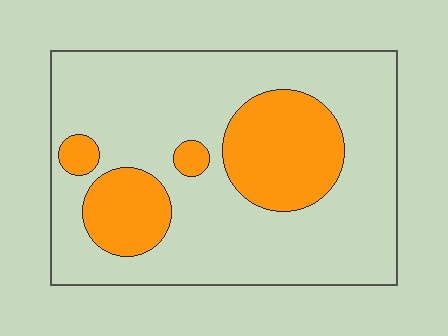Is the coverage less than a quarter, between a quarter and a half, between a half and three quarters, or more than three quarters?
Between a quarter and a half.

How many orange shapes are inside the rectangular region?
4.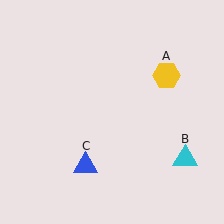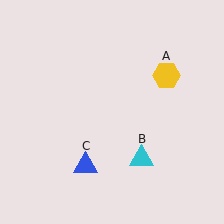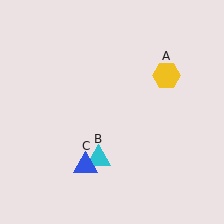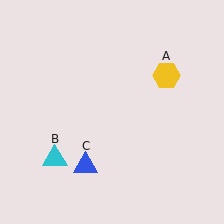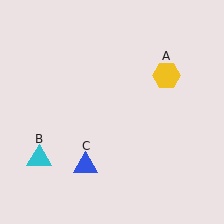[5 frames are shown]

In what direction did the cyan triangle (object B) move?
The cyan triangle (object B) moved left.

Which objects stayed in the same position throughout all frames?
Yellow hexagon (object A) and blue triangle (object C) remained stationary.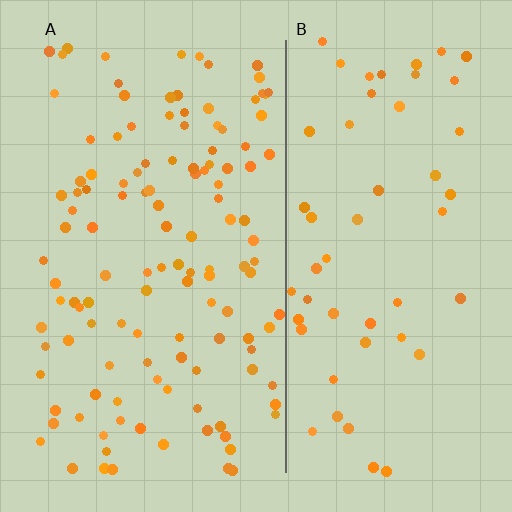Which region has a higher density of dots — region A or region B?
A (the left).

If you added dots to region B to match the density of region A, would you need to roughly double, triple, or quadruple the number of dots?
Approximately double.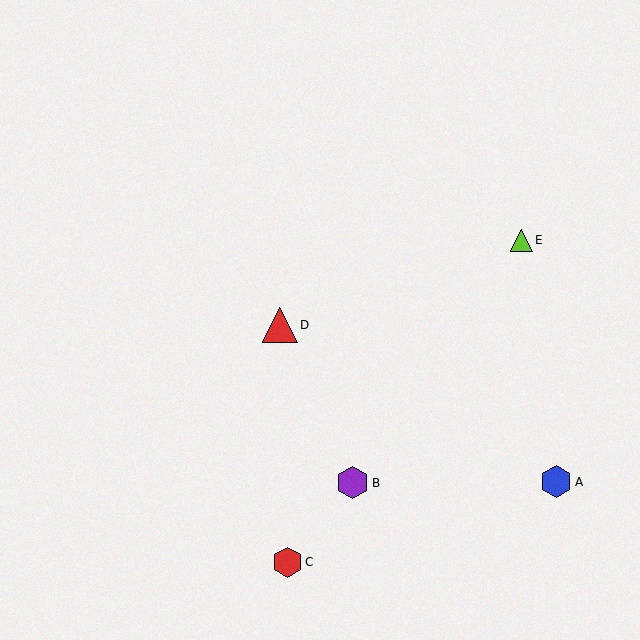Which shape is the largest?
The red triangle (labeled D) is the largest.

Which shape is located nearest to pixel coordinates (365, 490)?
The purple hexagon (labeled B) at (352, 483) is nearest to that location.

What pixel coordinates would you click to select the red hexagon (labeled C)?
Click at (287, 562) to select the red hexagon C.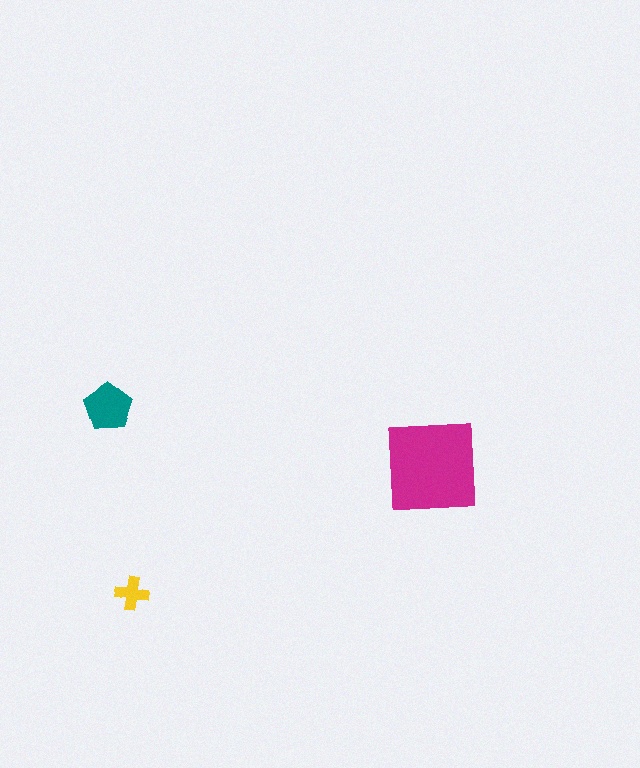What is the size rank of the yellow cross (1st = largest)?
3rd.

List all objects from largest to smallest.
The magenta square, the teal pentagon, the yellow cross.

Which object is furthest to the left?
The teal pentagon is leftmost.